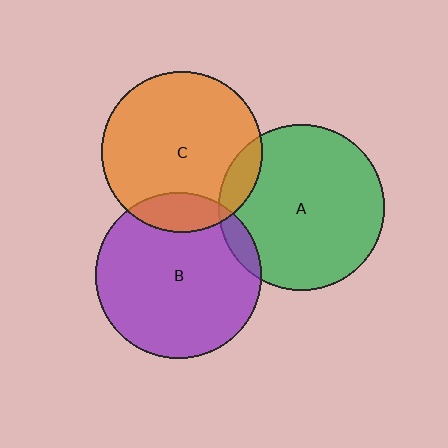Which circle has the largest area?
Circle B (purple).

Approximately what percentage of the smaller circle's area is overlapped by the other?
Approximately 10%.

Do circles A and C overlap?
Yes.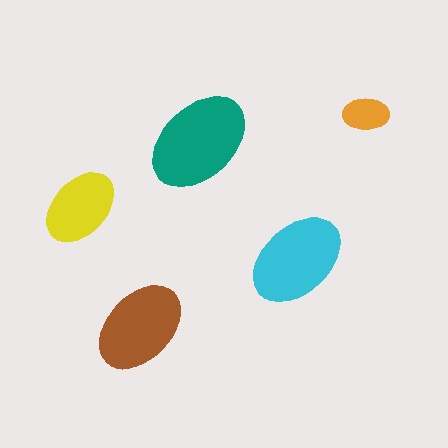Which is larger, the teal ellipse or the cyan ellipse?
The teal one.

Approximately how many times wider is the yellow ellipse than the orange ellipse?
About 1.5 times wider.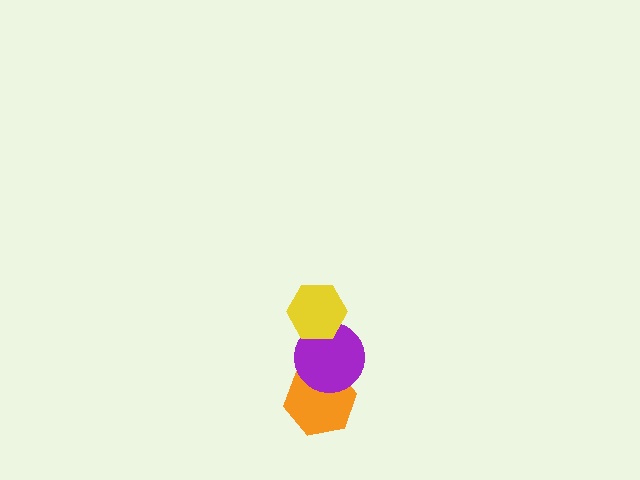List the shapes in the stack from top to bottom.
From top to bottom: the yellow hexagon, the purple circle, the orange hexagon.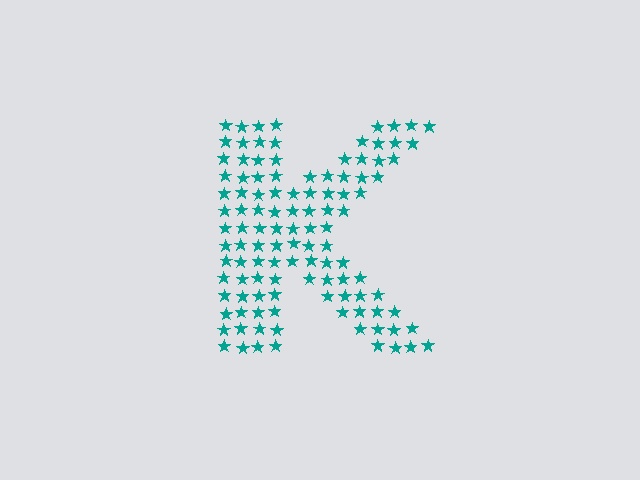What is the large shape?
The large shape is the letter K.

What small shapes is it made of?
It is made of small stars.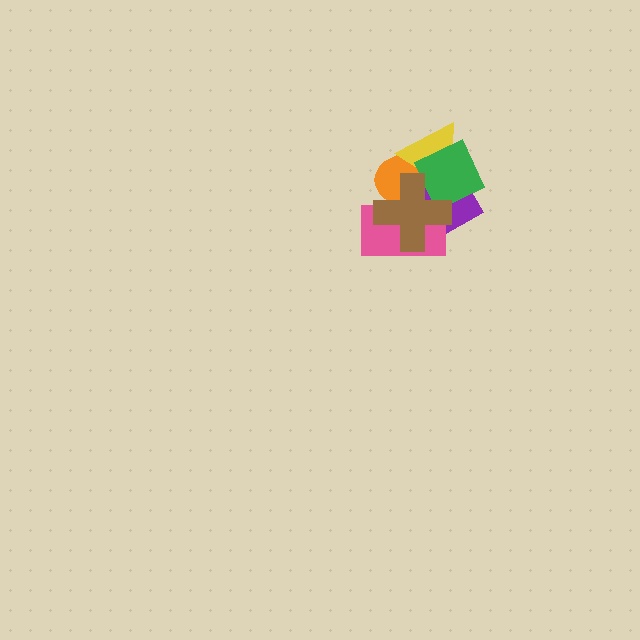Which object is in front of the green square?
The brown cross is in front of the green square.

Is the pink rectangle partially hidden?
Yes, it is partially covered by another shape.